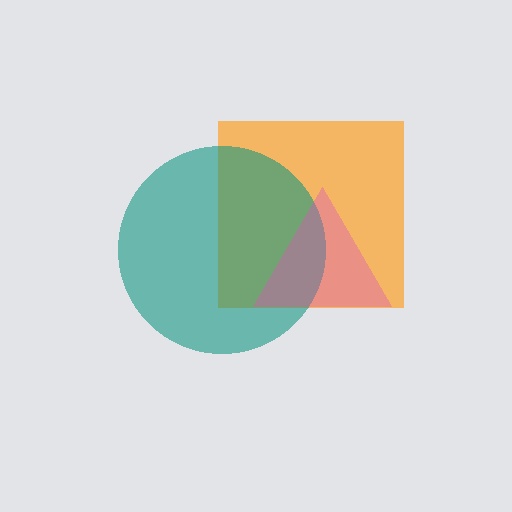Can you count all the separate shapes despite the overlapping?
Yes, there are 3 separate shapes.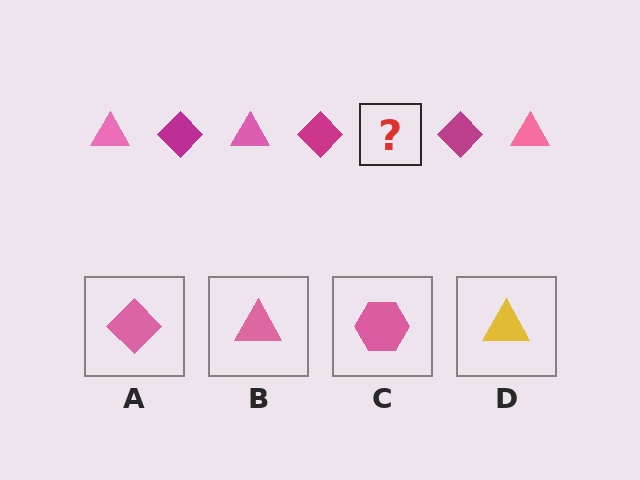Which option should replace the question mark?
Option B.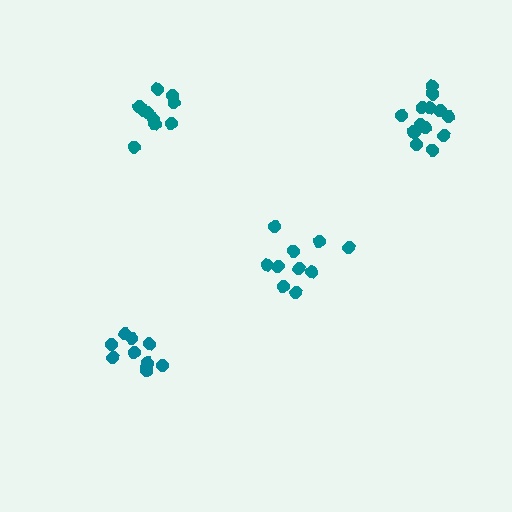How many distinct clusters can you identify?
There are 4 distinct clusters.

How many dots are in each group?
Group 1: 10 dots, Group 2: 10 dots, Group 3: 10 dots, Group 4: 14 dots (44 total).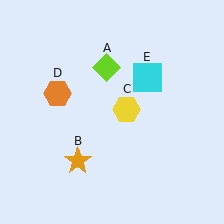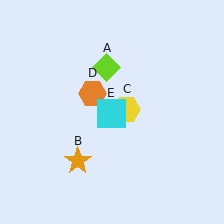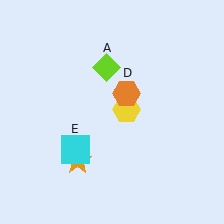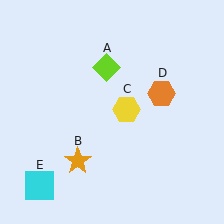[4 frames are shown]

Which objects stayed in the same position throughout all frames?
Lime diamond (object A) and orange star (object B) and yellow hexagon (object C) remained stationary.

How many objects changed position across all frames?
2 objects changed position: orange hexagon (object D), cyan square (object E).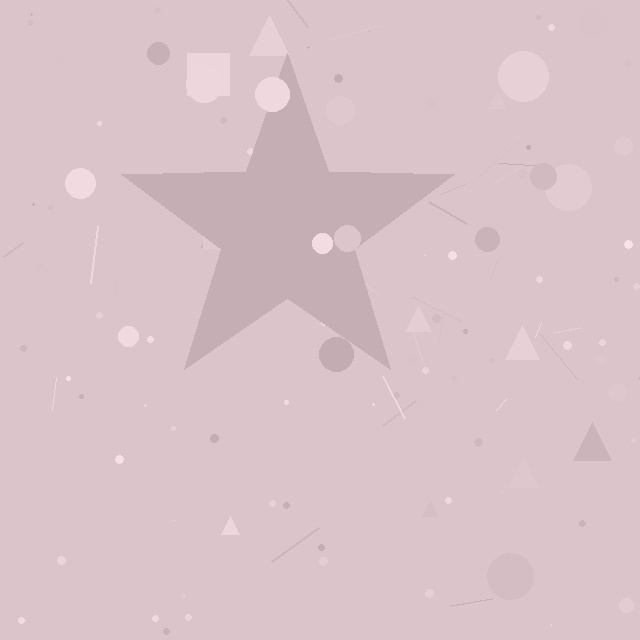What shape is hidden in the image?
A star is hidden in the image.